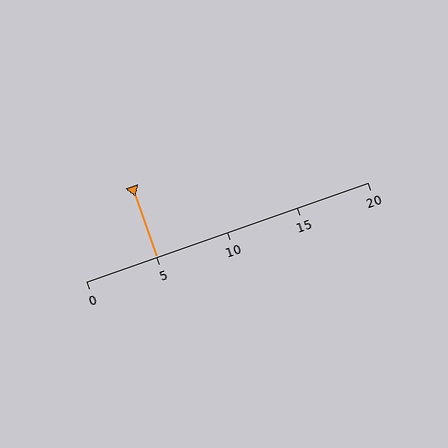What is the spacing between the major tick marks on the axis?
The major ticks are spaced 5 apart.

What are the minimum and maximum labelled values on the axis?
The axis runs from 0 to 20.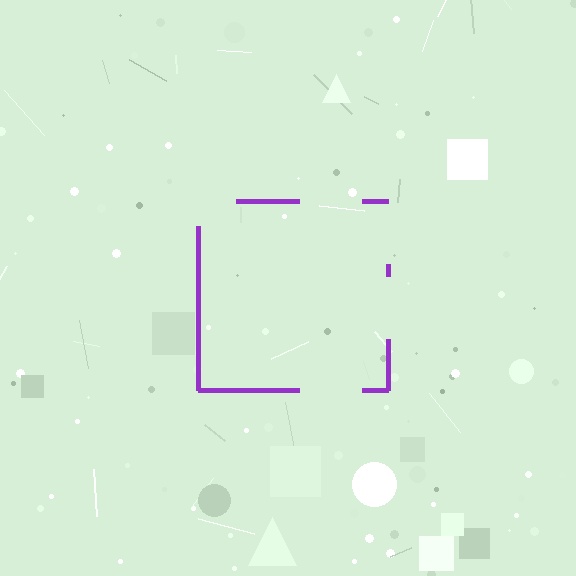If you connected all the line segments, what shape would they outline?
They would outline a square.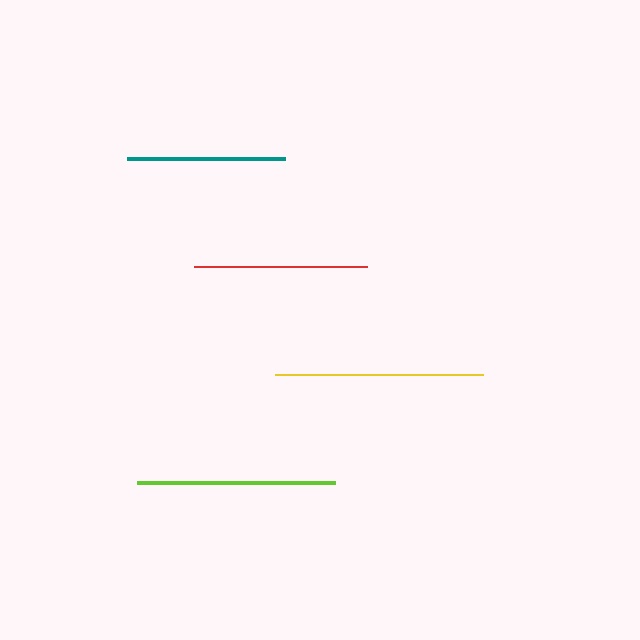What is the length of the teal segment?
The teal segment is approximately 158 pixels long.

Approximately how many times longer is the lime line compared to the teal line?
The lime line is approximately 1.3 times the length of the teal line.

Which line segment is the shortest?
The teal line is the shortest at approximately 158 pixels.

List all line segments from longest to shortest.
From longest to shortest: yellow, lime, red, teal.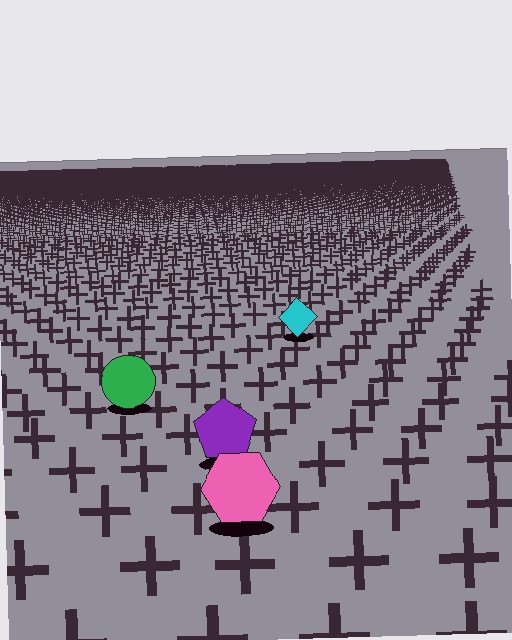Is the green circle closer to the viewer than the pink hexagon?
No. The pink hexagon is closer — you can tell from the texture gradient: the ground texture is coarser near it.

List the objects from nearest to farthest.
From nearest to farthest: the pink hexagon, the purple pentagon, the green circle, the cyan diamond.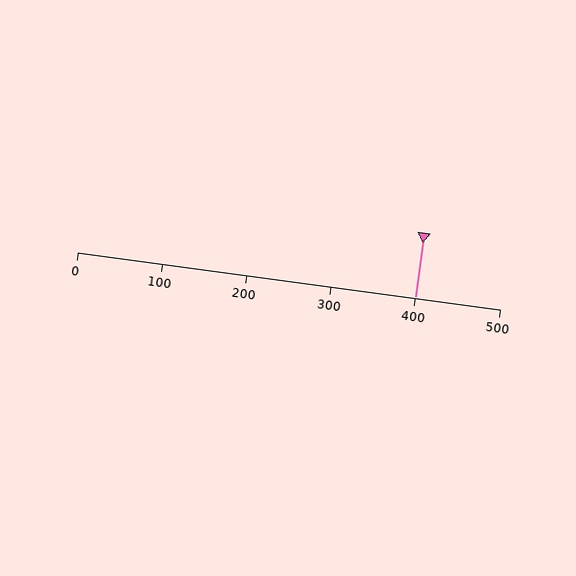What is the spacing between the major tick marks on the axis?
The major ticks are spaced 100 apart.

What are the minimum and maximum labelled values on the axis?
The axis runs from 0 to 500.